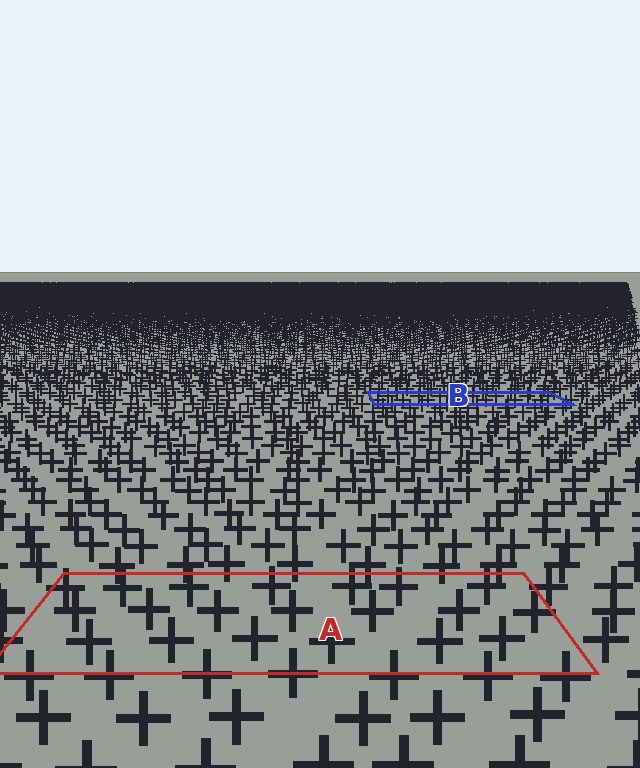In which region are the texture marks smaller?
The texture marks are smaller in region B, because it is farther away.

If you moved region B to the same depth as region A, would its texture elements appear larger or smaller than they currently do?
They would appear larger. At a closer depth, the same texture elements are projected at a bigger on-screen size.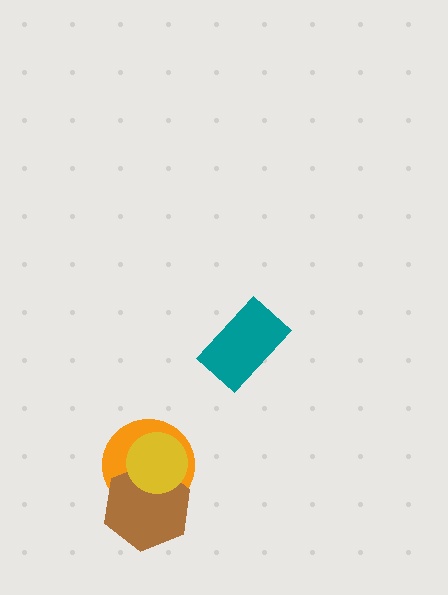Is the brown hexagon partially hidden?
Yes, it is partially covered by another shape.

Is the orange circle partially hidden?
Yes, it is partially covered by another shape.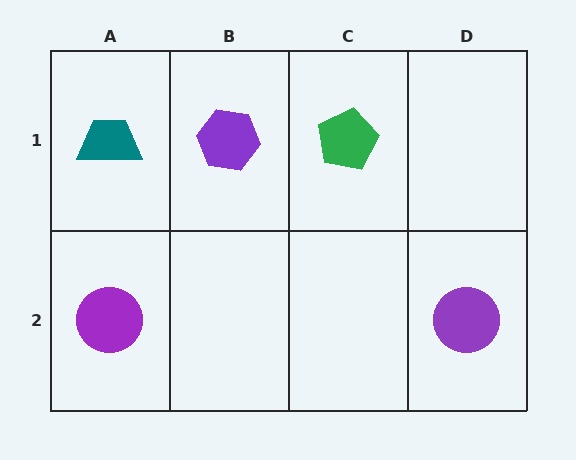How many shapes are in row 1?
3 shapes.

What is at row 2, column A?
A purple circle.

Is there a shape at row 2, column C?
No, that cell is empty.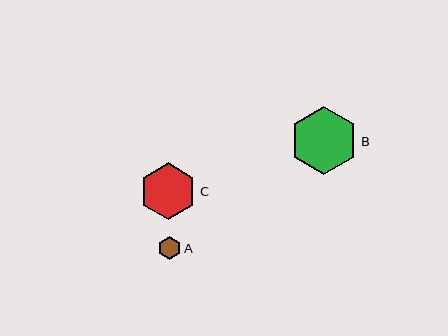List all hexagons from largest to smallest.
From largest to smallest: B, C, A.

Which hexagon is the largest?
Hexagon B is the largest with a size of approximately 67 pixels.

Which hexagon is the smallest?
Hexagon A is the smallest with a size of approximately 23 pixels.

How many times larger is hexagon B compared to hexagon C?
Hexagon B is approximately 1.2 times the size of hexagon C.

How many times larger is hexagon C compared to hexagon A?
Hexagon C is approximately 2.5 times the size of hexagon A.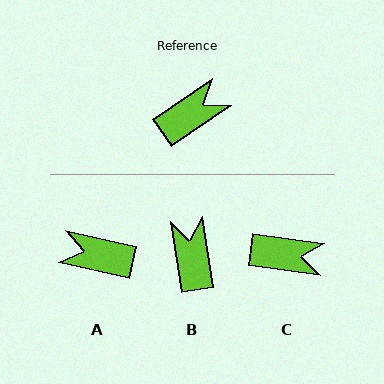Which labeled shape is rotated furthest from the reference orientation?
A, about 133 degrees away.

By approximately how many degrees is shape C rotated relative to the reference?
Approximately 42 degrees clockwise.